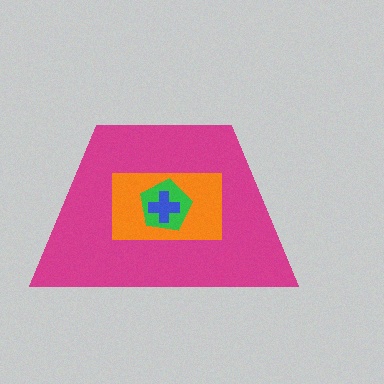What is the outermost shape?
The magenta trapezoid.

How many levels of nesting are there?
4.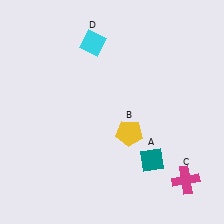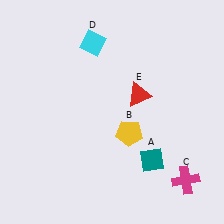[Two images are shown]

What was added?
A red triangle (E) was added in Image 2.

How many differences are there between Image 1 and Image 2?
There is 1 difference between the two images.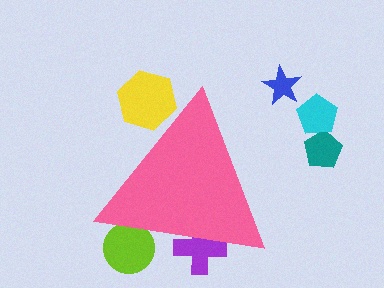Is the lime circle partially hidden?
Yes, the lime circle is partially hidden behind the pink triangle.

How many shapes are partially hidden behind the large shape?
3 shapes are partially hidden.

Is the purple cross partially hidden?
Yes, the purple cross is partially hidden behind the pink triangle.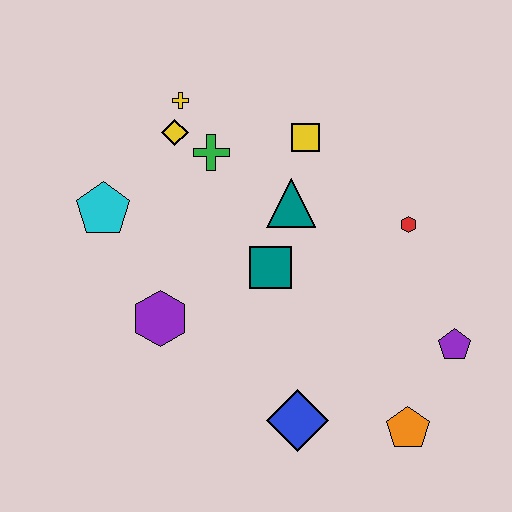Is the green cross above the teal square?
Yes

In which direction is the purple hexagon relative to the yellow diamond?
The purple hexagon is below the yellow diamond.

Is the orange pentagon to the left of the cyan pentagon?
No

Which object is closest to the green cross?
The yellow diamond is closest to the green cross.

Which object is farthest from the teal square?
The orange pentagon is farthest from the teal square.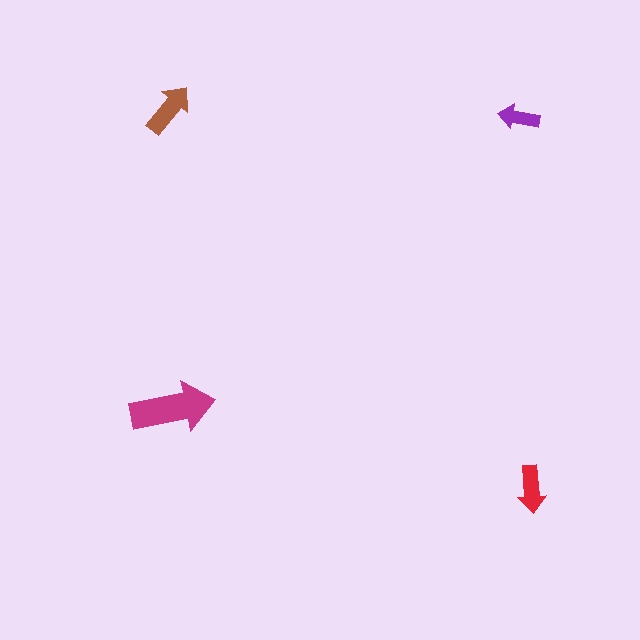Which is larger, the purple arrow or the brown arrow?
The brown one.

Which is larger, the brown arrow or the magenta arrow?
The magenta one.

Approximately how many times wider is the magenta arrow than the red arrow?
About 2 times wider.